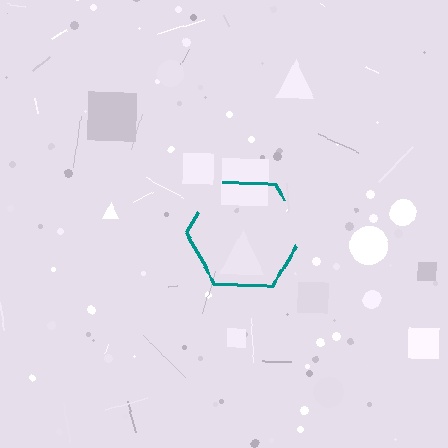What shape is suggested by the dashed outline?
The dashed outline suggests a hexagon.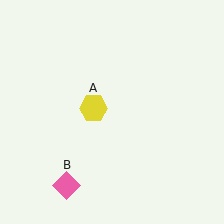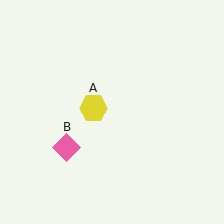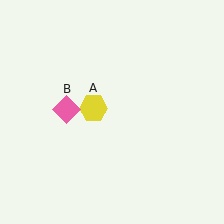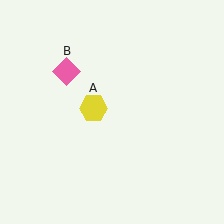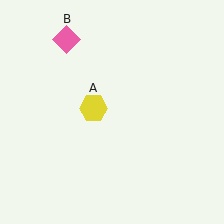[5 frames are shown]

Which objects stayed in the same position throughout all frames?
Yellow hexagon (object A) remained stationary.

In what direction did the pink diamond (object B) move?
The pink diamond (object B) moved up.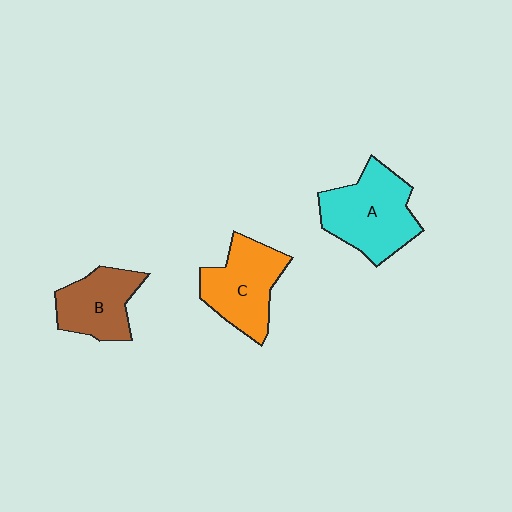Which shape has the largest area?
Shape A (cyan).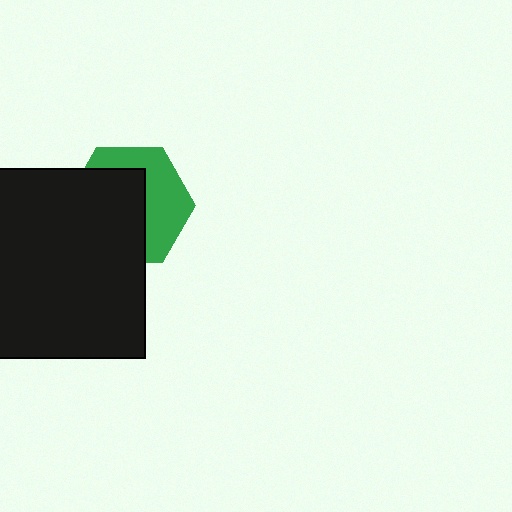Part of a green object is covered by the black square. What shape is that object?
It is a hexagon.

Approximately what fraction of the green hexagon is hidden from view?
Roughly 57% of the green hexagon is hidden behind the black square.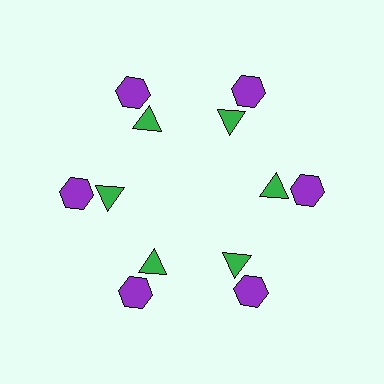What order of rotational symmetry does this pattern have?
This pattern has 6-fold rotational symmetry.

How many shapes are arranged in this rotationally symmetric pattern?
There are 12 shapes, arranged in 6 groups of 2.